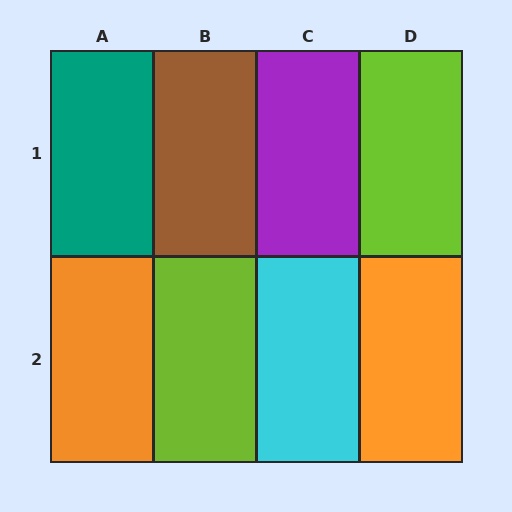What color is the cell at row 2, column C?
Cyan.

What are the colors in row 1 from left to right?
Teal, brown, purple, lime.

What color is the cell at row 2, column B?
Lime.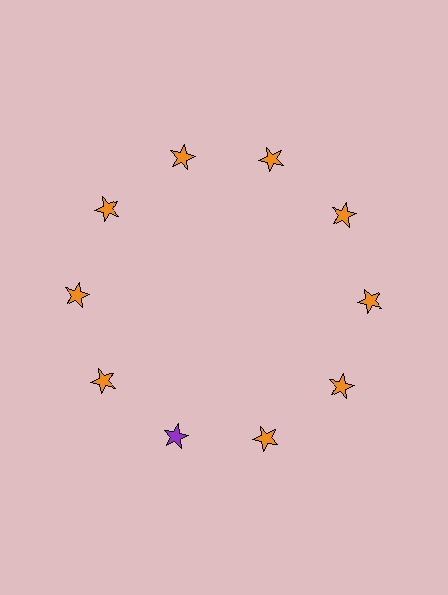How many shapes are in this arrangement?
There are 10 shapes arranged in a ring pattern.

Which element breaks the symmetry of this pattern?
The purple star at roughly the 7 o'clock position breaks the symmetry. All other shapes are orange stars.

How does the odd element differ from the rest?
It has a different color: purple instead of orange.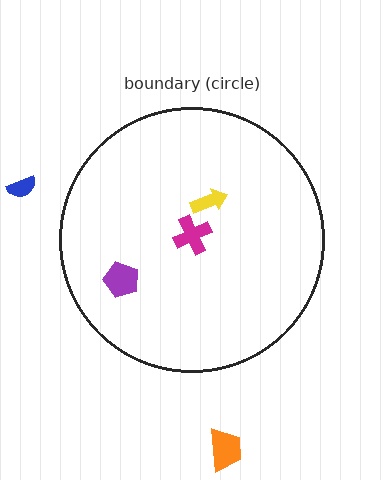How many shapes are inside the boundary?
3 inside, 2 outside.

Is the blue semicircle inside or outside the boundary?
Outside.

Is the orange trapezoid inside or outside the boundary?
Outside.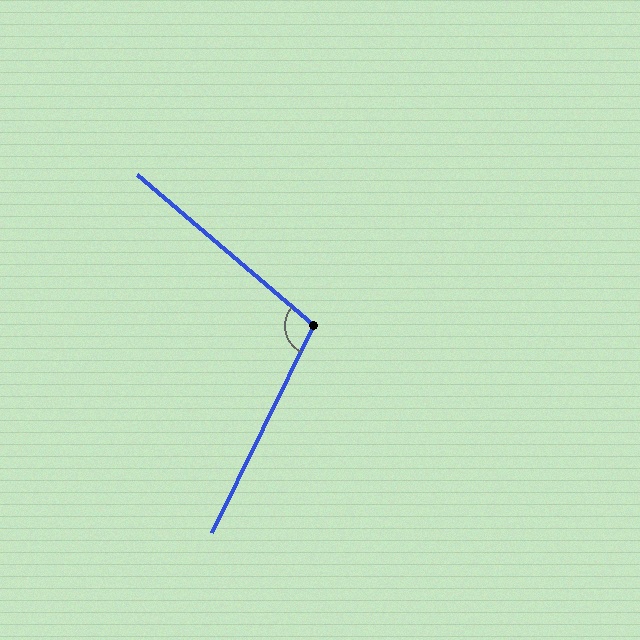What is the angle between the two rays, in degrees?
Approximately 104 degrees.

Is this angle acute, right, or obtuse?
It is obtuse.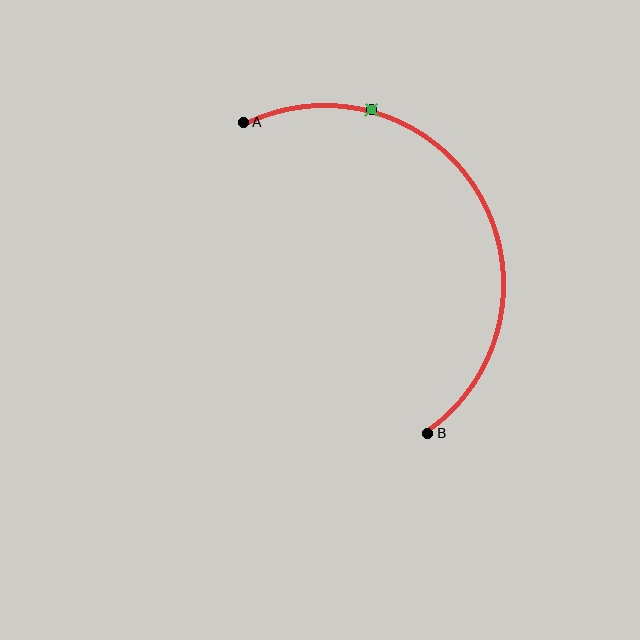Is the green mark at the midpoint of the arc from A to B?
No. The green mark lies on the arc but is closer to endpoint A. The arc midpoint would be at the point on the curve equidistant along the arc from both A and B.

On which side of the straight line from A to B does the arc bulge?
The arc bulges to the right of the straight line connecting A and B.